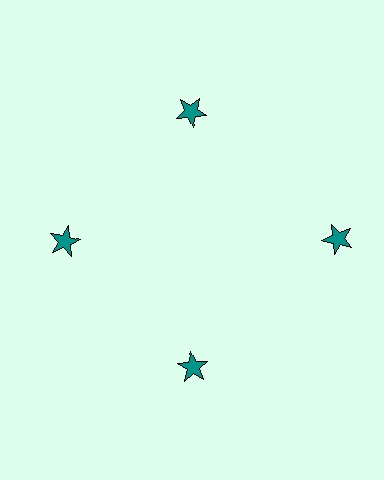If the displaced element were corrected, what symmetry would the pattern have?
It would have 4-fold rotational symmetry — the pattern would map onto itself every 90 degrees.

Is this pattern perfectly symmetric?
No. The 4 teal stars are arranged in a ring, but one element near the 3 o'clock position is pushed outward from the center, breaking the 4-fold rotational symmetry.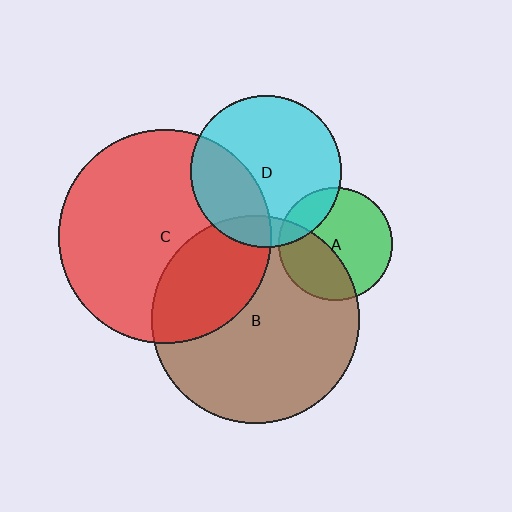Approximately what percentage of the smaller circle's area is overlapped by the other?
Approximately 20%.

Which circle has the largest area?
Circle C (red).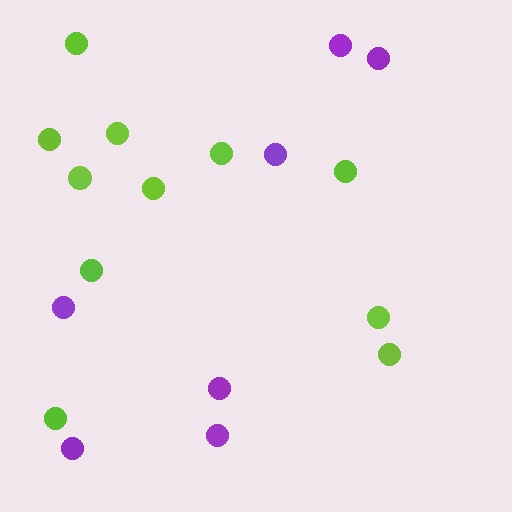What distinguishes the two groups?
There are 2 groups: one group of purple circles (7) and one group of lime circles (11).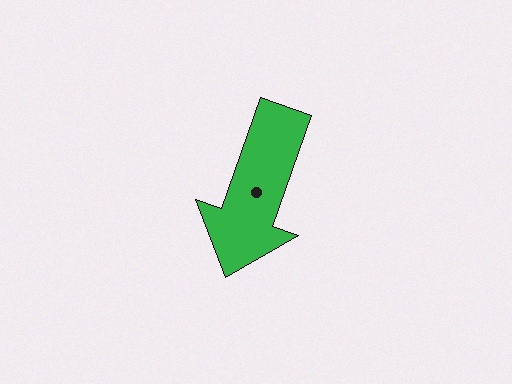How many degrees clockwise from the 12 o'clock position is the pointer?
Approximately 200 degrees.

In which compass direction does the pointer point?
South.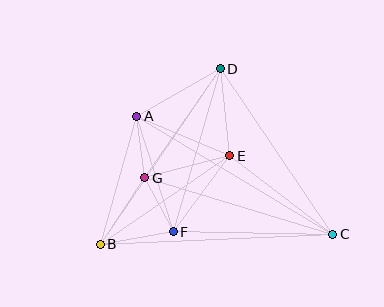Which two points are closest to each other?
Points F and G are closest to each other.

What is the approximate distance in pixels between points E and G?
The distance between E and G is approximately 88 pixels.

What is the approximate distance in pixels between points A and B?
The distance between A and B is approximately 133 pixels.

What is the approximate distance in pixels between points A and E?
The distance between A and E is approximately 101 pixels.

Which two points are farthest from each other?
Points B and C are farthest from each other.